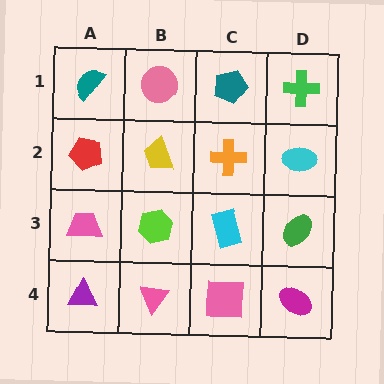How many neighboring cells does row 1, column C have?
3.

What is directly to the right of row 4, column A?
A pink triangle.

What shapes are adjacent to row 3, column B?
A yellow trapezoid (row 2, column B), a pink triangle (row 4, column B), a pink trapezoid (row 3, column A), a cyan rectangle (row 3, column C).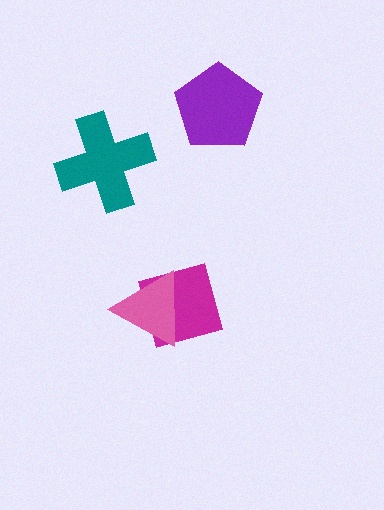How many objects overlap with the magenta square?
1 object overlaps with the magenta square.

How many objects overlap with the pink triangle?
1 object overlaps with the pink triangle.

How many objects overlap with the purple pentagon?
0 objects overlap with the purple pentagon.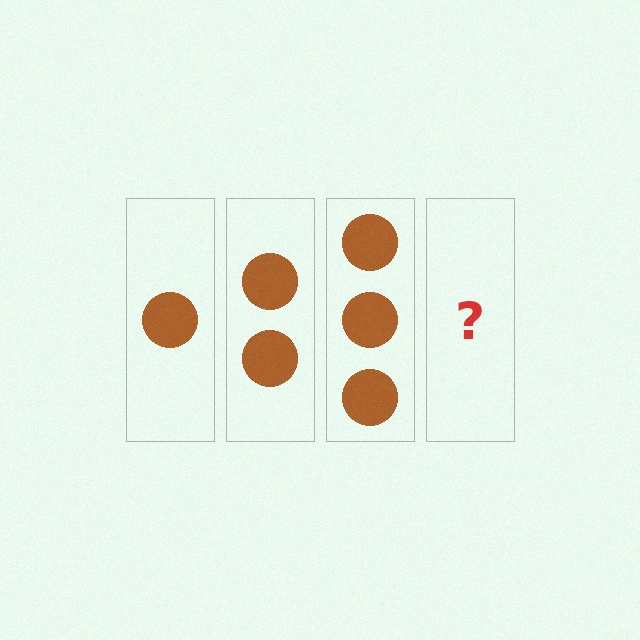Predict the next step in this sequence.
The next step is 4 circles.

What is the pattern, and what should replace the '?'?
The pattern is that each step adds one more circle. The '?' should be 4 circles.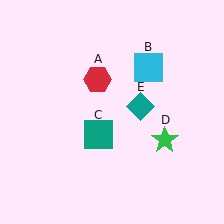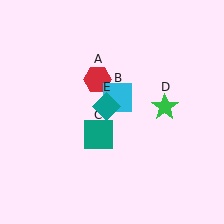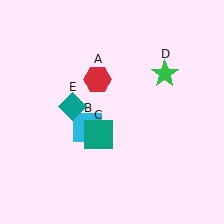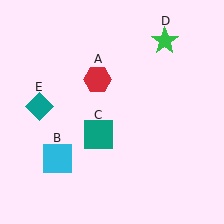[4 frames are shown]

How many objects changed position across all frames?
3 objects changed position: cyan square (object B), green star (object D), teal diamond (object E).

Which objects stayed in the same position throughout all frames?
Red hexagon (object A) and teal square (object C) remained stationary.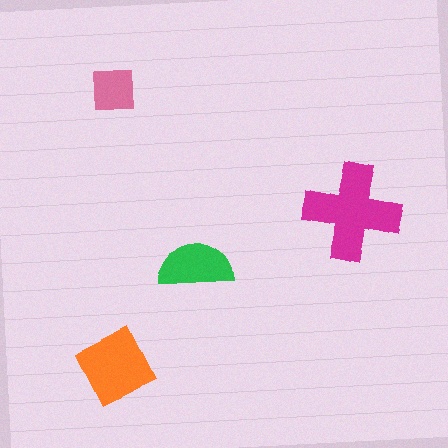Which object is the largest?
The magenta cross.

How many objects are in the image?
There are 4 objects in the image.